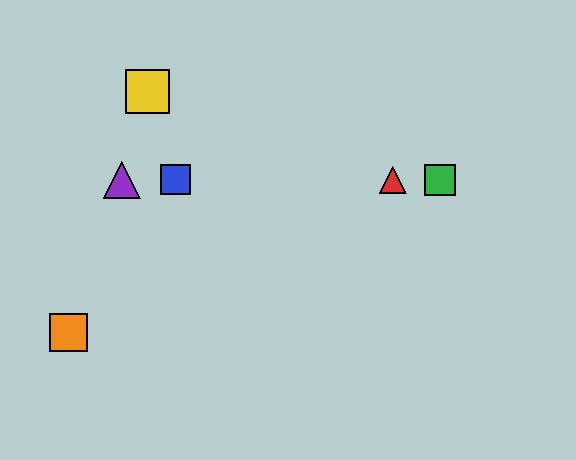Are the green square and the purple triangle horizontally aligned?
Yes, both are at y≈180.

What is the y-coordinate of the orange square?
The orange square is at y≈333.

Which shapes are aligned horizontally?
The red triangle, the blue square, the green square, the purple triangle are aligned horizontally.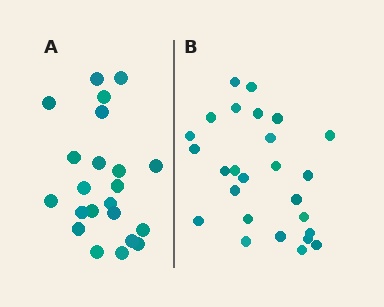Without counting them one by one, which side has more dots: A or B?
Region B (the right region) has more dots.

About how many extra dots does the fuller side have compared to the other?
Region B has about 4 more dots than region A.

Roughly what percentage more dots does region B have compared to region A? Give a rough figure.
About 20% more.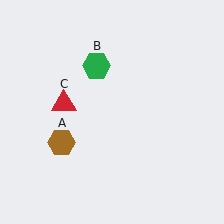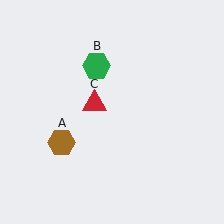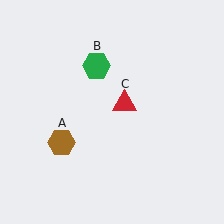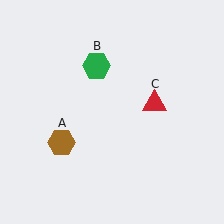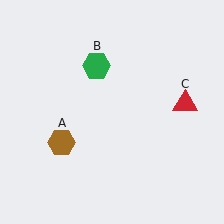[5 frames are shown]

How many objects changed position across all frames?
1 object changed position: red triangle (object C).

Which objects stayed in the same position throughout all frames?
Brown hexagon (object A) and green hexagon (object B) remained stationary.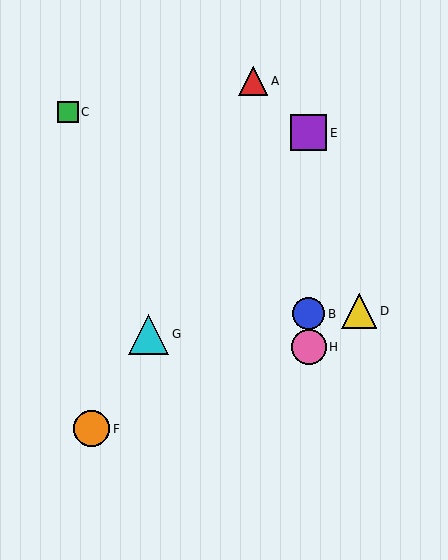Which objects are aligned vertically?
Objects B, E, H are aligned vertically.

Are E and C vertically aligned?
No, E is at x≈309 and C is at x≈68.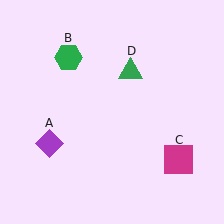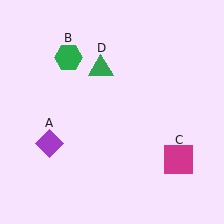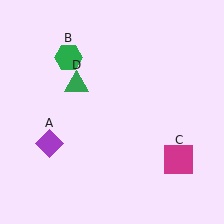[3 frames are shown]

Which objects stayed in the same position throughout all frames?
Purple diamond (object A) and green hexagon (object B) and magenta square (object C) remained stationary.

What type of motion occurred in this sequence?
The green triangle (object D) rotated counterclockwise around the center of the scene.